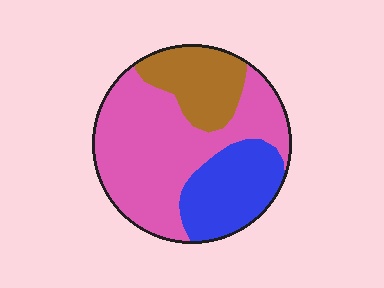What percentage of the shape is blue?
Blue covers roughly 25% of the shape.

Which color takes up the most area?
Pink, at roughly 55%.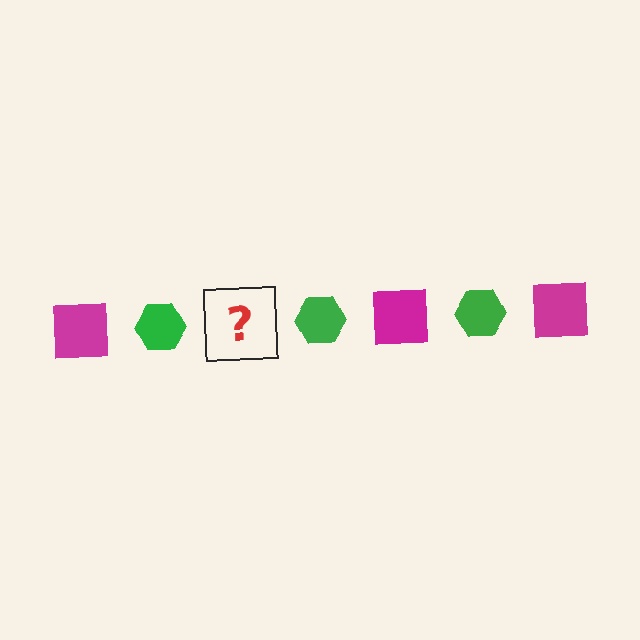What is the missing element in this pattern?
The missing element is a magenta square.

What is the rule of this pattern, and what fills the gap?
The rule is that the pattern alternates between magenta square and green hexagon. The gap should be filled with a magenta square.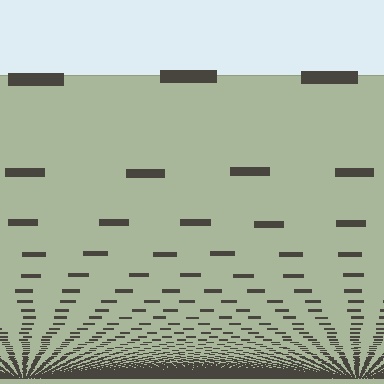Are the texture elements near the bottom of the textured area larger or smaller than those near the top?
Smaller. The gradient is inverted — elements near the bottom are smaller and denser.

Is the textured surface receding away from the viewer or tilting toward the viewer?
The surface appears to tilt toward the viewer. Texture elements get larger and sparser toward the top.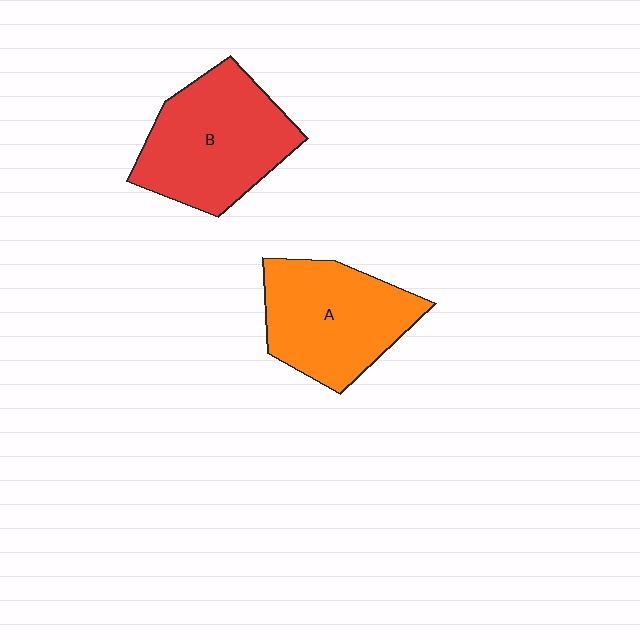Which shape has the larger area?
Shape B (red).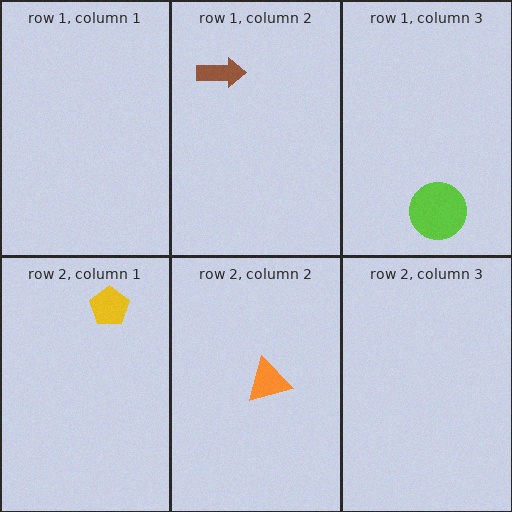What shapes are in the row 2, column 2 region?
The orange triangle.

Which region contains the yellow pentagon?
The row 2, column 1 region.